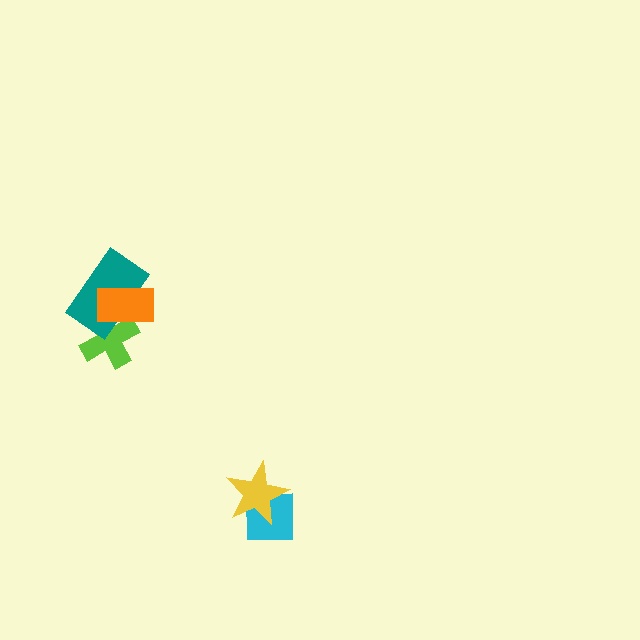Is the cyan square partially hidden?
Yes, it is partially covered by another shape.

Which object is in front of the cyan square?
The yellow star is in front of the cyan square.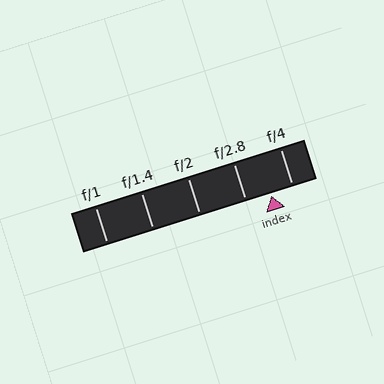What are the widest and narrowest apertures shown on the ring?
The widest aperture shown is f/1 and the narrowest is f/4.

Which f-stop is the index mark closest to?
The index mark is closest to f/4.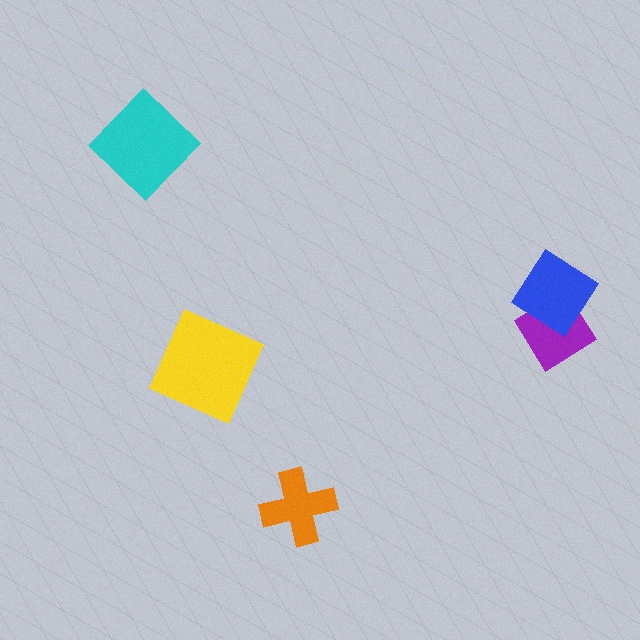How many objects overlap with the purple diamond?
1 object overlaps with the purple diamond.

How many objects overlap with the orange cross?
0 objects overlap with the orange cross.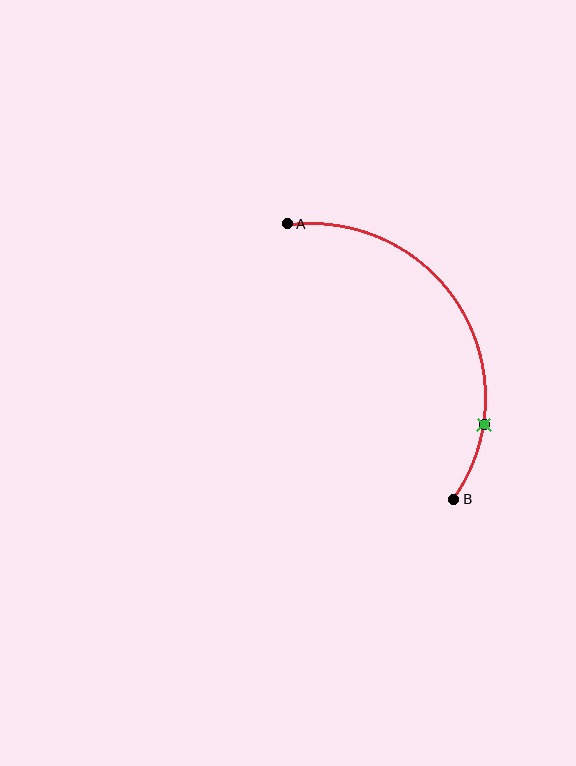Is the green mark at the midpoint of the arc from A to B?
No. The green mark lies on the arc but is closer to endpoint B. The arc midpoint would be at the point on the curve equidistant along the arc from both A and B.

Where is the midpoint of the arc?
The arc midpoint is the point on the curve farthest from the straight line joining A and B. It sits to the right of that line.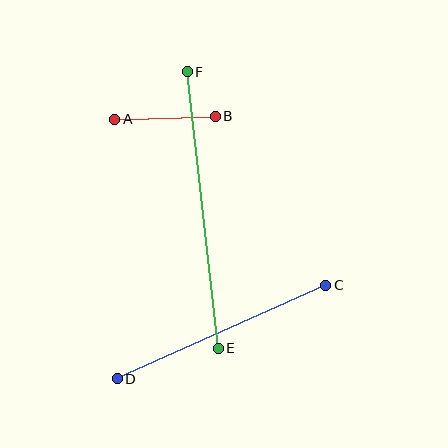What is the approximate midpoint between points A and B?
The midpoint is at approximately (165, 118) pixels.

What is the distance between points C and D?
The distance is approximately 228 pixels.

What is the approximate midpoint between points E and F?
The midpoint is at approximately (203, 210) pixels.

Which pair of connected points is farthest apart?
Points E and F are farthest apart.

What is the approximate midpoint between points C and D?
The midpoint is at approximately (221, 332) pixels.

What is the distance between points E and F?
The distance is approximately 279 pixels.